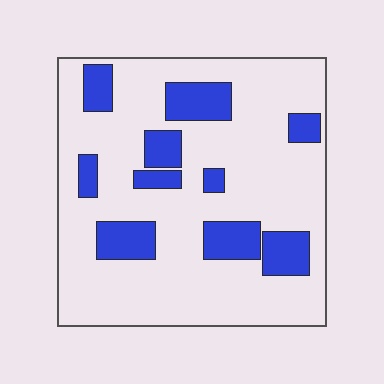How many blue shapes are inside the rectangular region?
10.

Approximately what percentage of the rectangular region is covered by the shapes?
Approximately 20%.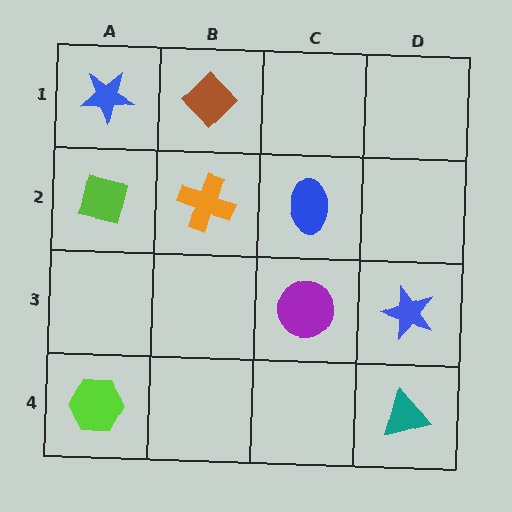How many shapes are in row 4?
2 shapes.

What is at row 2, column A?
A lime square.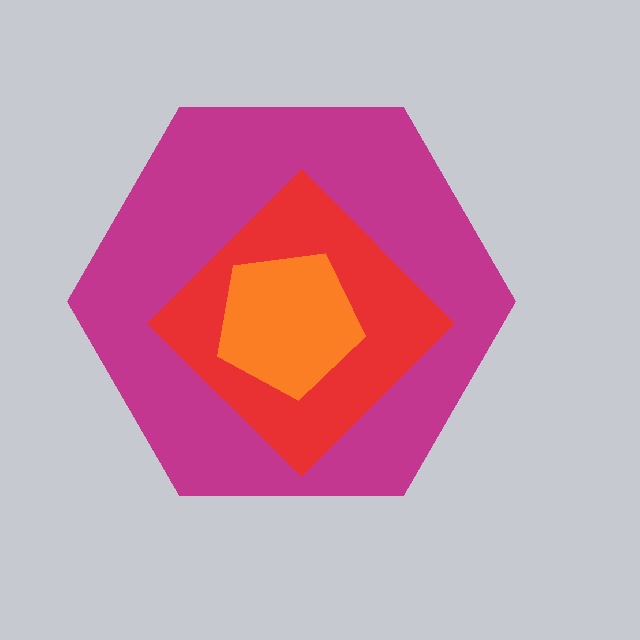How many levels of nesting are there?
3.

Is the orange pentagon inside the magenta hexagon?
Yes.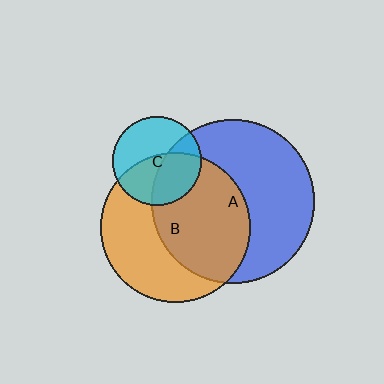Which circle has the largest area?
Circle A (blue).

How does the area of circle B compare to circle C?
Approximately 2.9 times.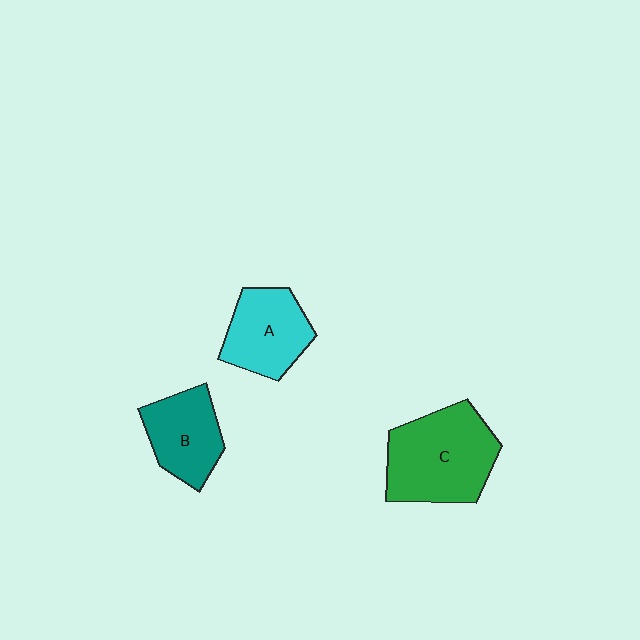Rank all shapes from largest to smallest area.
From largest to smallest: C (green), A (cyan), B (teal).